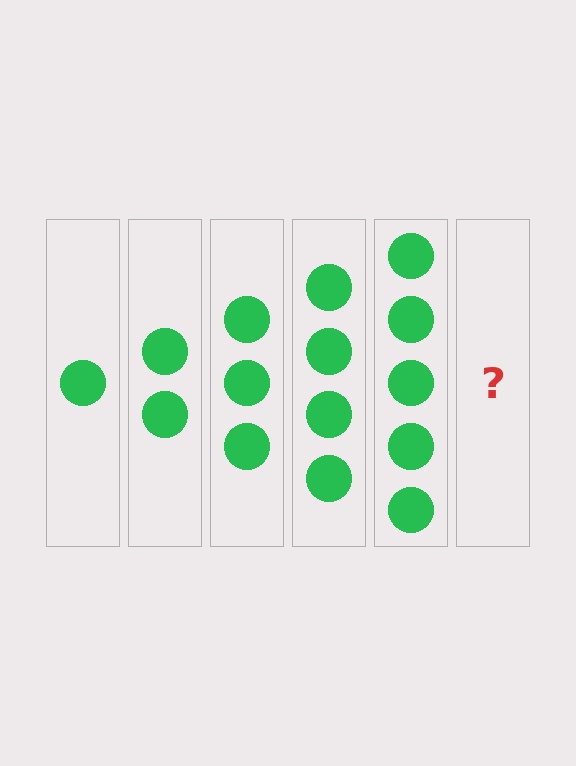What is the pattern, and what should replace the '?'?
The pattern is that each step adds one more circle. The '?' should be 6 circles.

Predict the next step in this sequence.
The next step is 6 circles.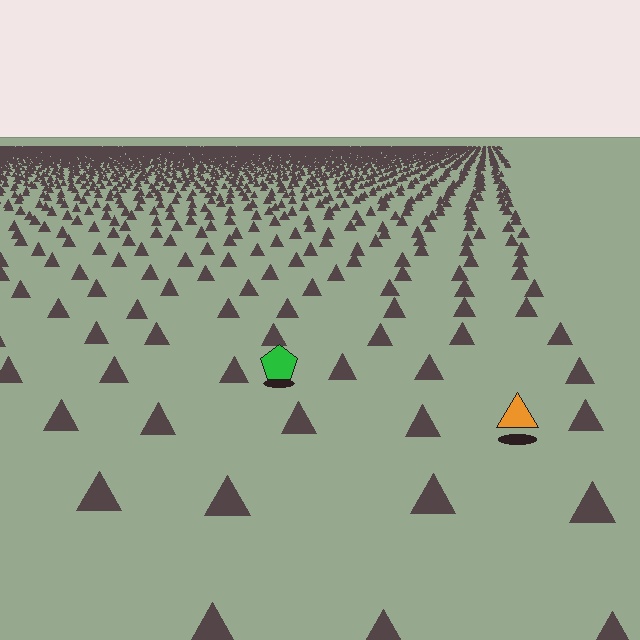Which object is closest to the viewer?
The orange triangle is closest. The texture marks near it are larger and more spread out.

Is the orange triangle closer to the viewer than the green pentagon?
Yes. The orange triangle is closer — you can tell from the texture gradient: the ground texture is coarser near it.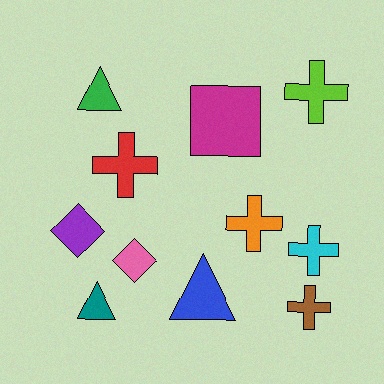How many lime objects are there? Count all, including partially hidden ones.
There is 1 lime object.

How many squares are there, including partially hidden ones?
There is 1 square.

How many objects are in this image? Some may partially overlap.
There are 11 objects.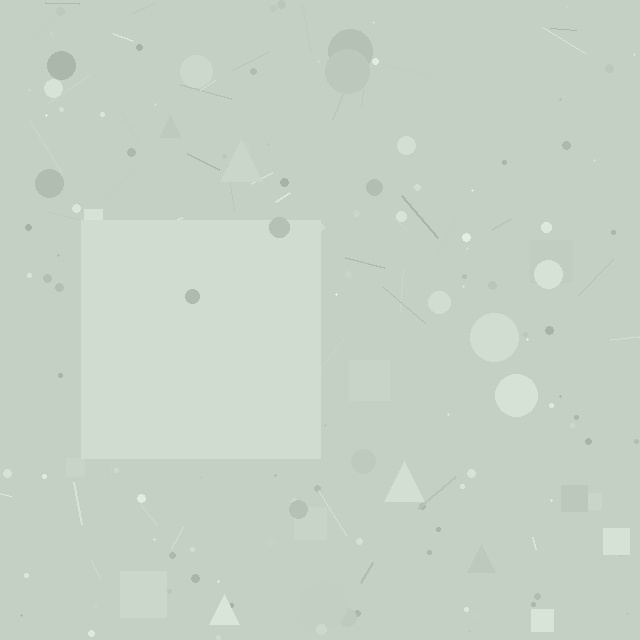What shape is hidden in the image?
A square is hidden in the image.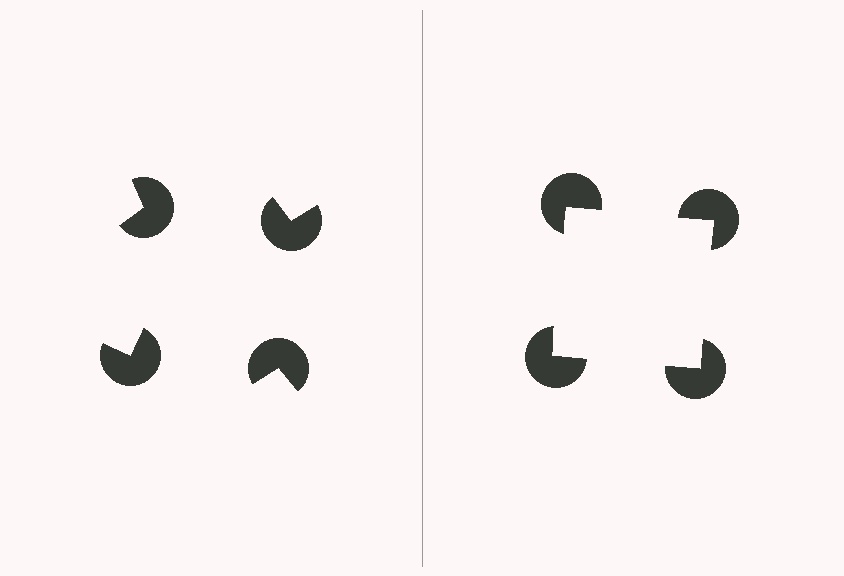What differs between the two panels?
The pac-man discs are positioned identically on both sides; only the wedge orientations differ. On the right they align to a square; on the left they are misaligned.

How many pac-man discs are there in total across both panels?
8 — 4 on each side.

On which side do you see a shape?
An illusory square appears on the right side. On the left side the wedge cuts are rotated, so no coherent shape forms.